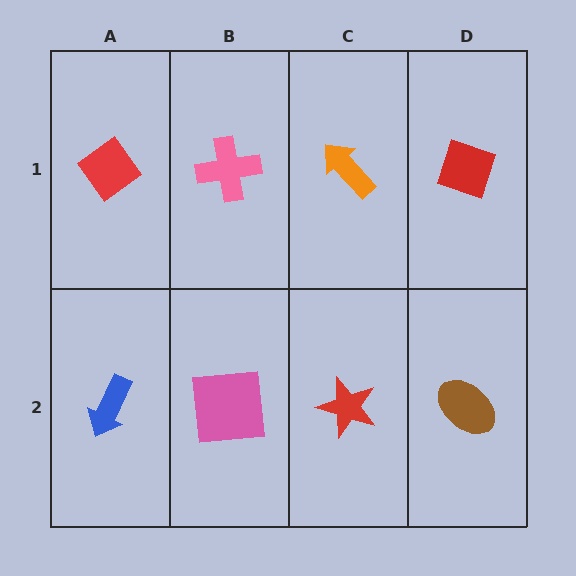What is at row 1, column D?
A red diamond.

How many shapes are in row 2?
4 shapes.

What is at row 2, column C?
A red star.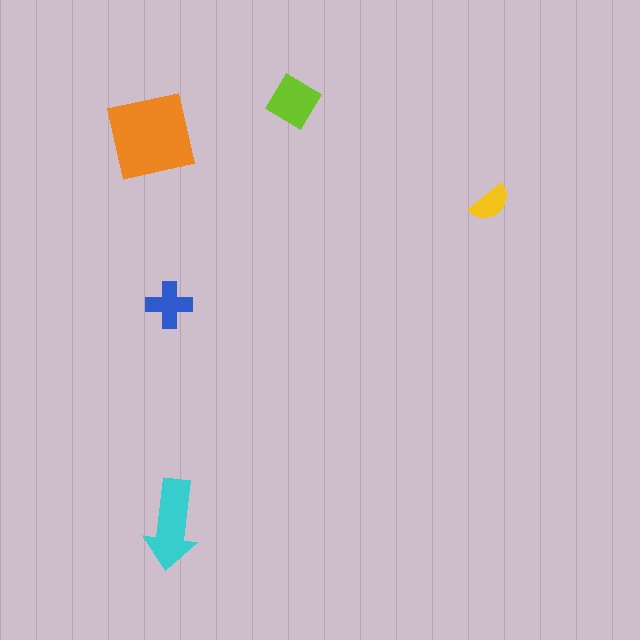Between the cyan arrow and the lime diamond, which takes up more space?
The cyan arrow.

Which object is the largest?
The orange square.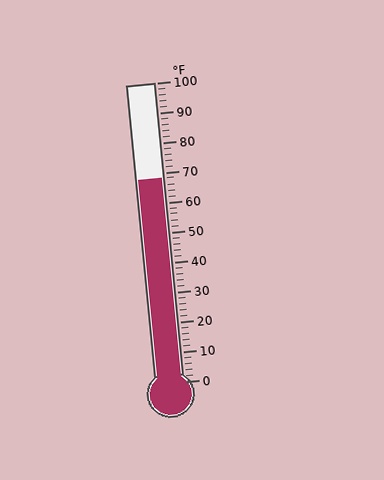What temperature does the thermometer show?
The thermometer shows approximately 68°F.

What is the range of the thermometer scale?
The thermometer scale ranges from 0°F to 100°F.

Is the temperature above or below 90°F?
The temperature is below 90°F.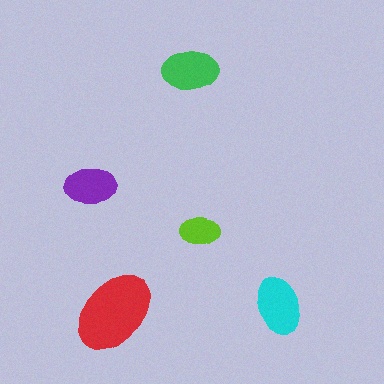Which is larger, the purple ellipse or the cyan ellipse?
The cyan one.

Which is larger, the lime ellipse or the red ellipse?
The red one.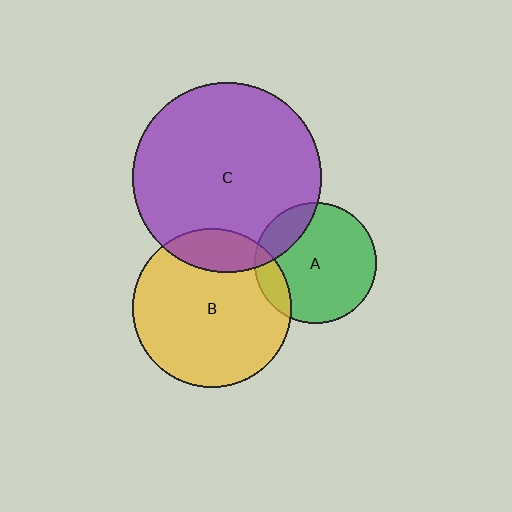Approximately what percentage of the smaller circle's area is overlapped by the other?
Approximately 20%.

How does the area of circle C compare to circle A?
Approximately 2.4 times.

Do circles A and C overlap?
Yes.